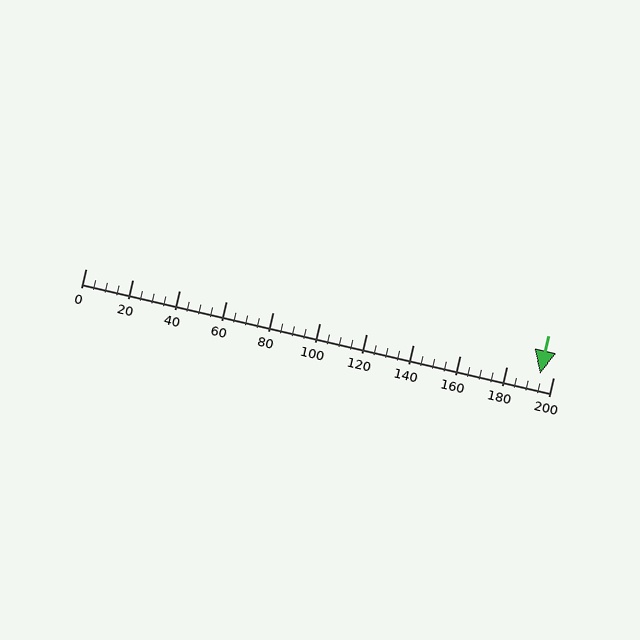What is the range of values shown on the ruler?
The ruler shows values from 0 to 200.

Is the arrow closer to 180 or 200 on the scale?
The arrow is closer to 200.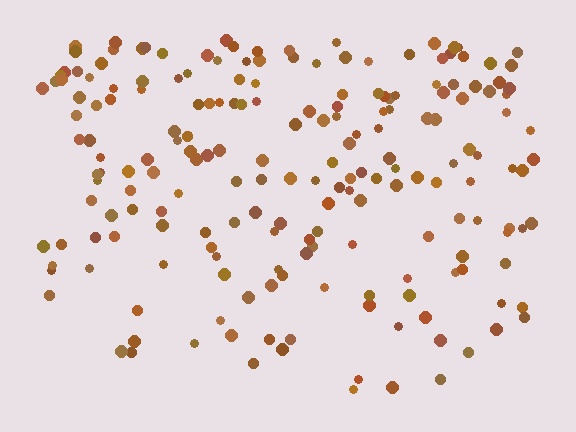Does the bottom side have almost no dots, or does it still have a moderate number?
Still a moderate number, just noticeably fewer than the top.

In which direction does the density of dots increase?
From bottom to top, with the top side densest.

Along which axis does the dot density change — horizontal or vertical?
Vertical.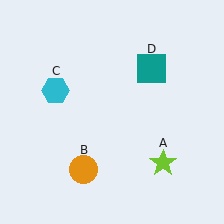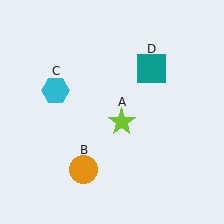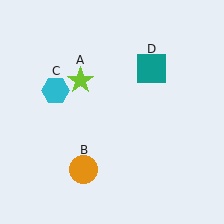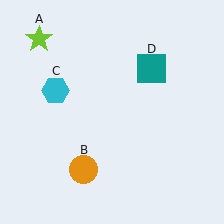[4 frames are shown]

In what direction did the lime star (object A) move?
The lime star (object A) moved up and to the left.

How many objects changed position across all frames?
1 object changed position: lime star (object A).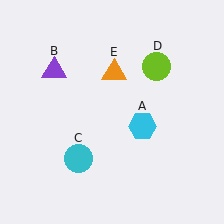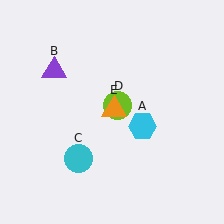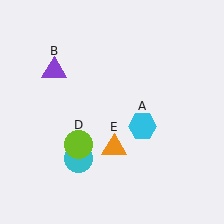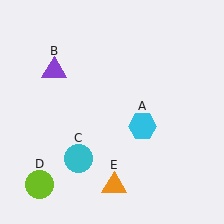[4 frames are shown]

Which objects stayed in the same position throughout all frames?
Cyan hexagon (object A) and purple triangle (object B) and cyan circle (object C) remained stationary.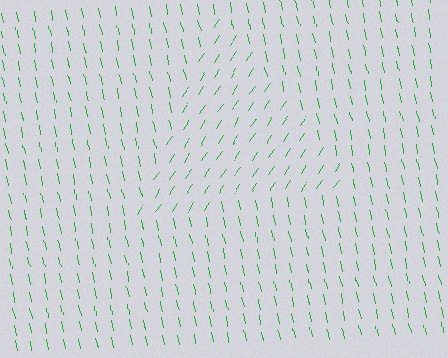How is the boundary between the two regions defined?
The boundary is defined purely by a change in line orientation (approximately 45 degrees difference). All lines are the same color and thickness.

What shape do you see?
I see a triangle.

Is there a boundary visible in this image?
Yes, there is a texture boundary formed by a change in line orientation.